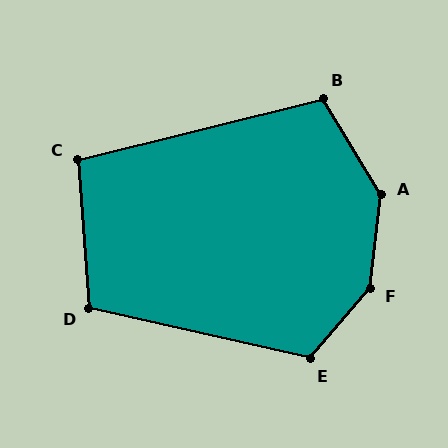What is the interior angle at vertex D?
Approximately 107 degrees (obtuse).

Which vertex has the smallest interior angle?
C, at approximately 100 degrees.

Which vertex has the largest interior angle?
F, at approximately 146 degrees.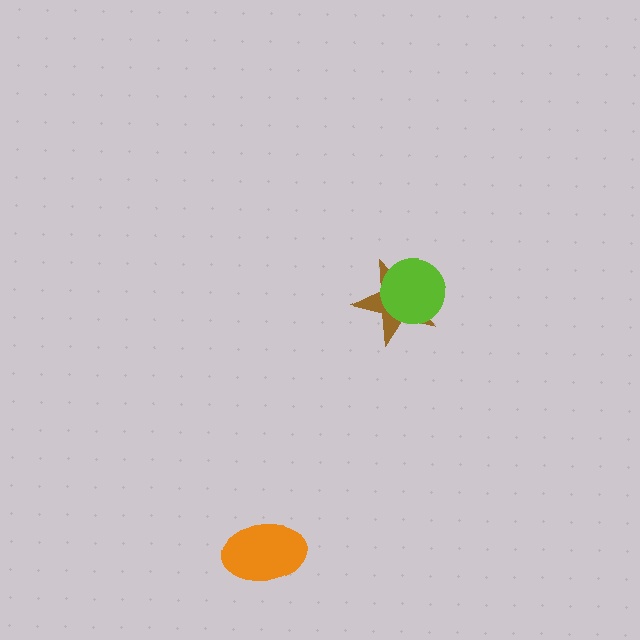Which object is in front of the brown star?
The lime circle is in front of the brown star.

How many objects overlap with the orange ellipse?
0 objects overlap with the orange ellipse.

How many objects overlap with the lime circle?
1 object overlaps with the lime circle.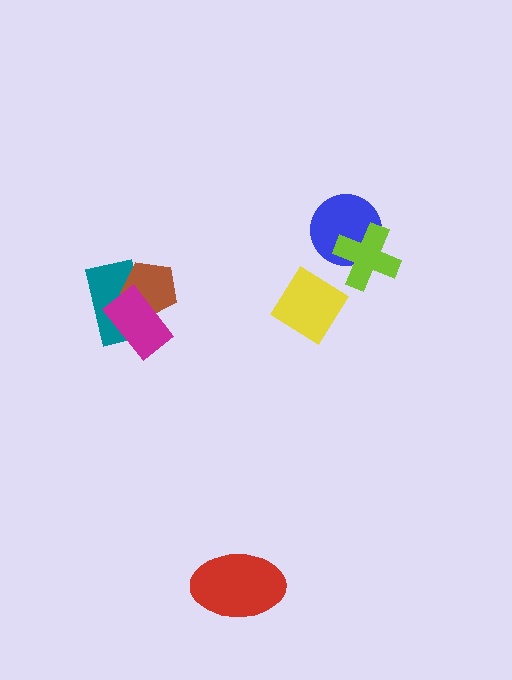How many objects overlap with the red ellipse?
0 objects overlap with the red ellipse.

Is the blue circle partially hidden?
Yes, it is partially covered by another shape.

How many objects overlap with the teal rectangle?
2 objects overlap with the teal rectangle.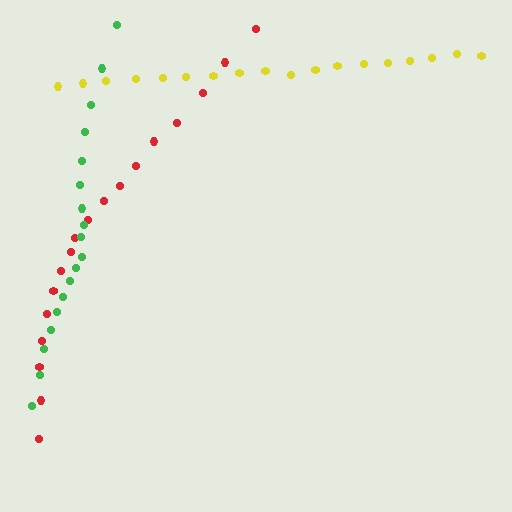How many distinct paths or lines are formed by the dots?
There are 3 distinct paths.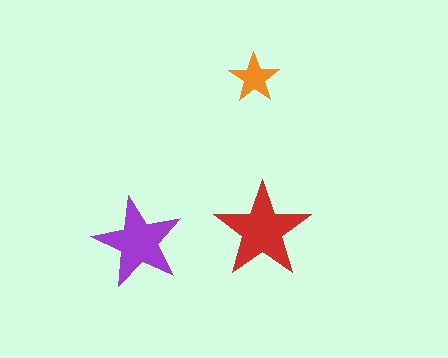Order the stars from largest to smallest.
the red one, the purple one, the orange one.